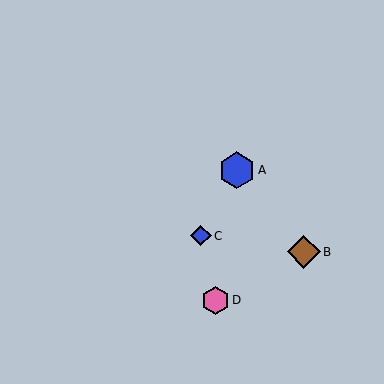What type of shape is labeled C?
Shape C is a blue diamond.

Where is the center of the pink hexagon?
The center of the pink hexagon is at (215, 300).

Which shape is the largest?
The blue hexagon (labeled A) is the largest.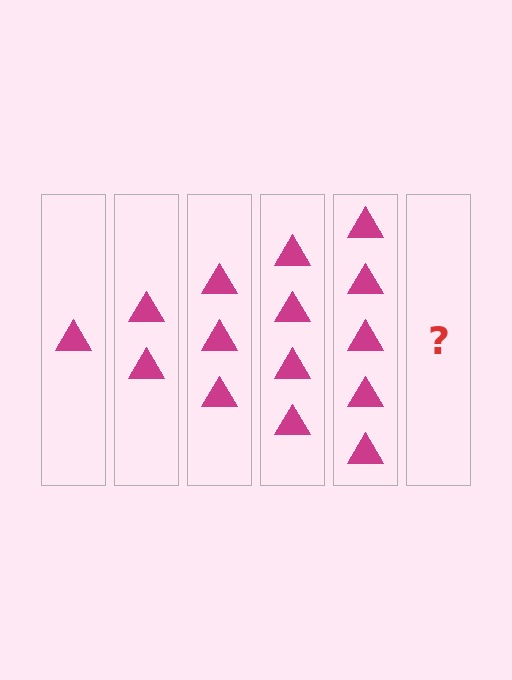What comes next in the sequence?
The next element should be 6 triangles.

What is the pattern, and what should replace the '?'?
The pattern is that each step adds one more triangle. The '?' should be 6 triangles.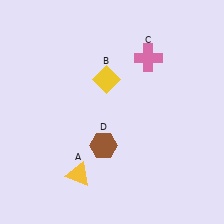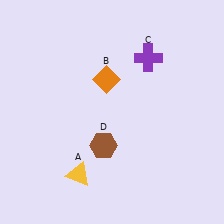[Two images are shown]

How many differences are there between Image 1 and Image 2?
There are 2 differences between the two images.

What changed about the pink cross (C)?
In Image 1, C is pink. In Image 2, it changed to purple.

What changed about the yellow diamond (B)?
In Image 1, B is yellow. In Image 2, it changed to orange.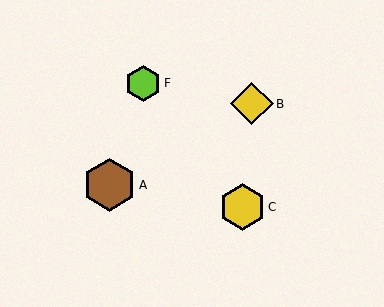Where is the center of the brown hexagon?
The center of the brown hexagon is at (109, 185).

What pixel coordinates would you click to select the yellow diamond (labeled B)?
Click at (252, 104) to select the yellow diamond B.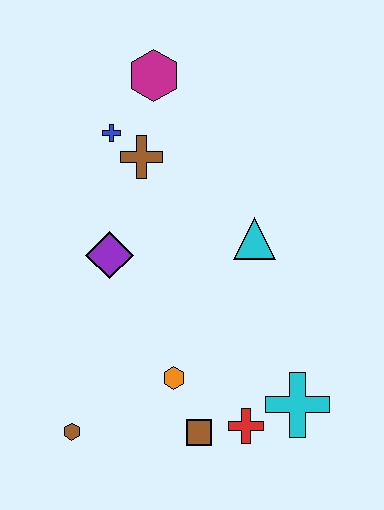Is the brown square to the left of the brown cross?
No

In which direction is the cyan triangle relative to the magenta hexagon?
The cyan triangle is below the magenta hexagon.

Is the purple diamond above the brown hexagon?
Yes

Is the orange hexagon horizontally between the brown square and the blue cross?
Yes